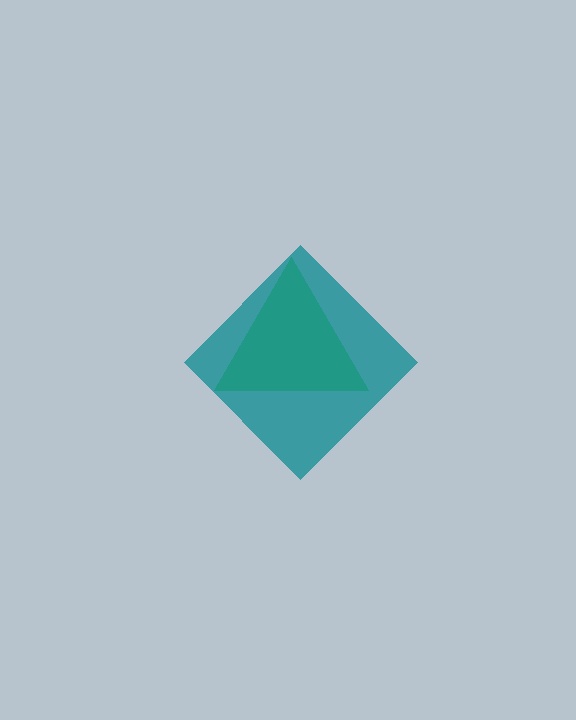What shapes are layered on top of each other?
The layered shapes are: a green triangle, a teal diamond.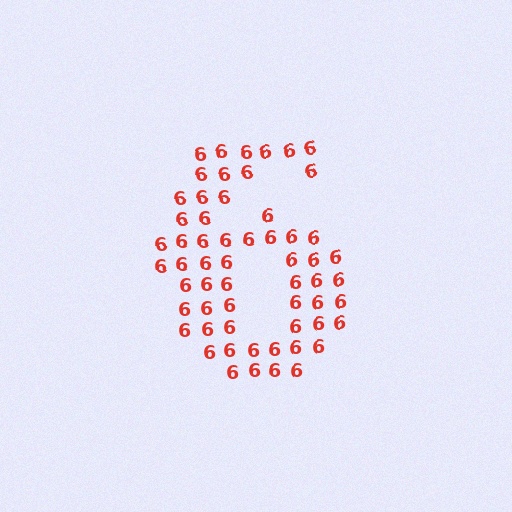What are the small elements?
The small elements are digit 6's.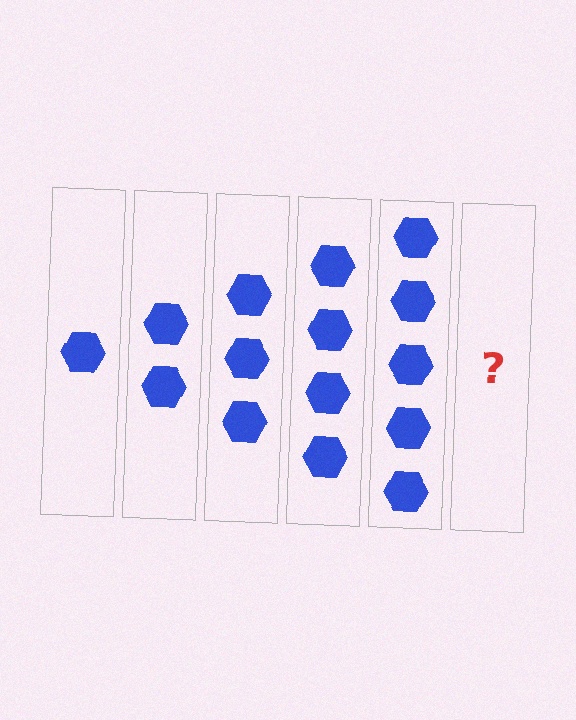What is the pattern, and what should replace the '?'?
The pattern is that each step adds one more hexagon. The '?' should be 6 hexagons.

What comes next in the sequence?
The next element should be 6 hexagons.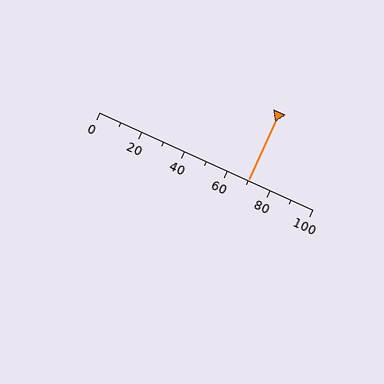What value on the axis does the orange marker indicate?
The marker indicates approximately 70.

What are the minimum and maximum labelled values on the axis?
The axis runs from 0 to 100.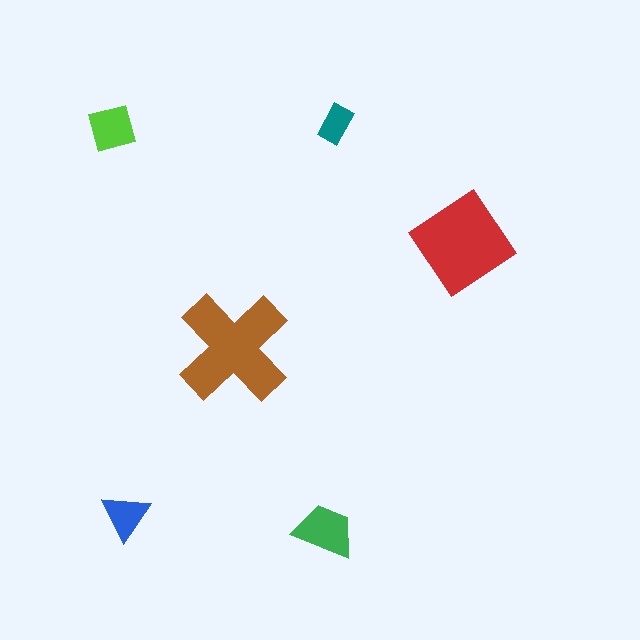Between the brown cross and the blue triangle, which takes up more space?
The brown cross.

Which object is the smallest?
The teal rectangle.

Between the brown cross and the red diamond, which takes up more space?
The brown cross.